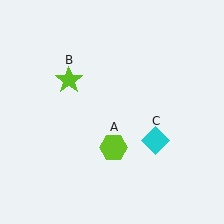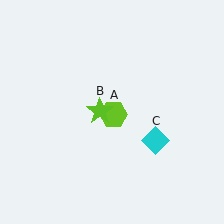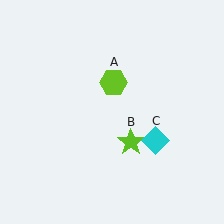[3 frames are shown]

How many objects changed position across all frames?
2 objects changed position: lime hexagon (object A), lime star (object B).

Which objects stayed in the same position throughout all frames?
Cyan diamond (object C) remained stationary.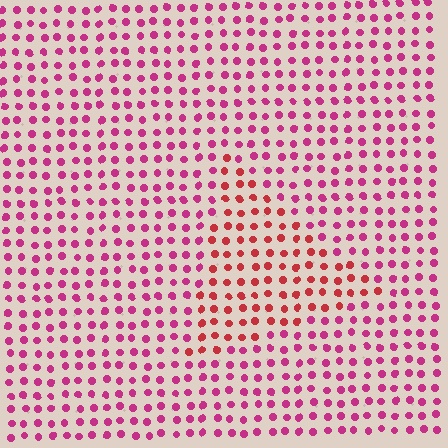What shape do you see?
I see a triangle.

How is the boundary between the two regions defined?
The boundary is defined purely by a slight shift in hue (about 31 degrees). Spacing, size, and orientation are identical on both sides.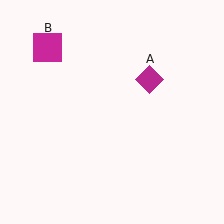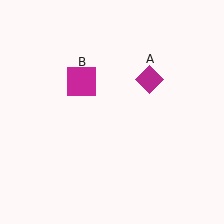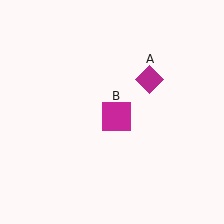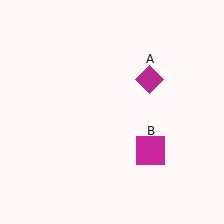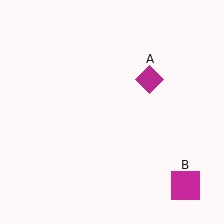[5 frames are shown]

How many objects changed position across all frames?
1 object changed position: magenta square (object B).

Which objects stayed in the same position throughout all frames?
Magenta diamond (object A) remained stationary.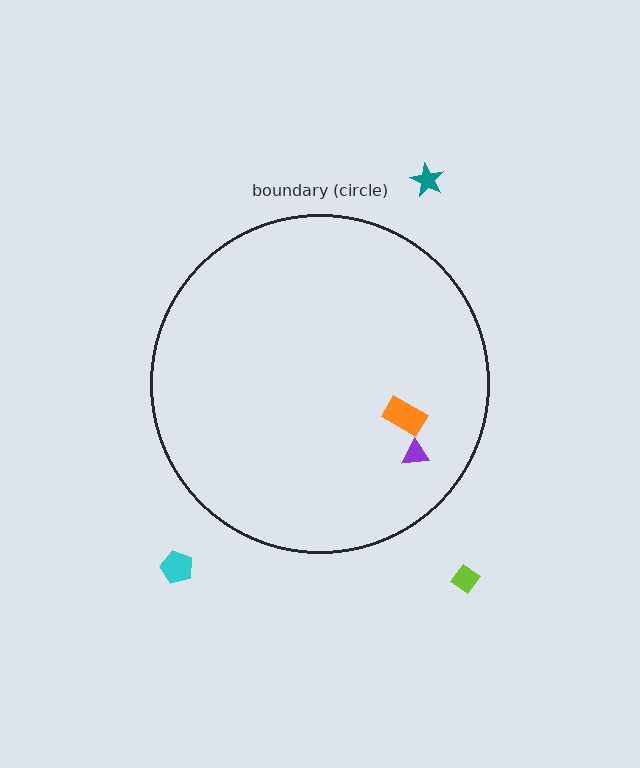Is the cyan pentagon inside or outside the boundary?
Outside.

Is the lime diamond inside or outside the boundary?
Outside.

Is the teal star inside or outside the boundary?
Outside.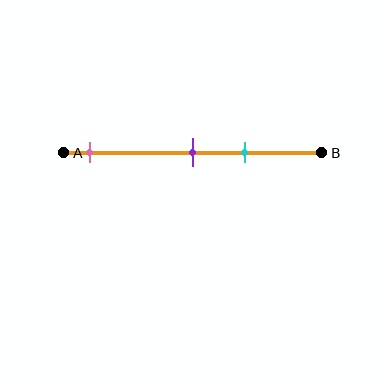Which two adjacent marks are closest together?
The purple and cyan marks are the closest adjacent pair.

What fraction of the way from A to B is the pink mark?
The pink mark is approximately 10% (0.1) of the way from A to B.